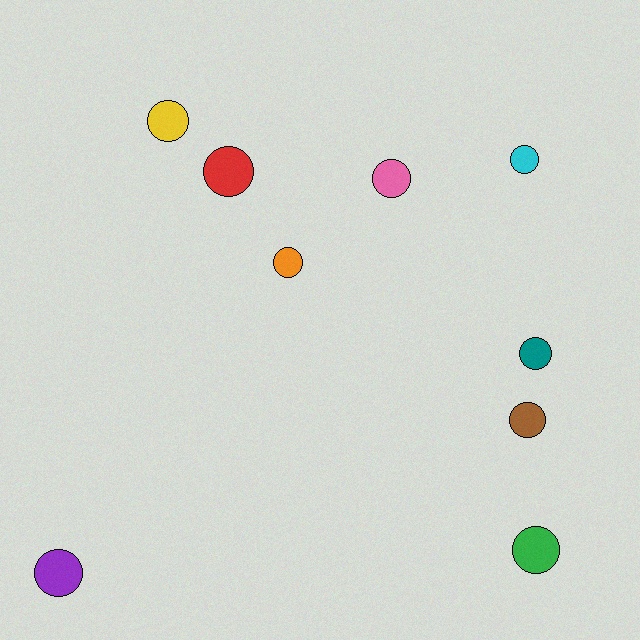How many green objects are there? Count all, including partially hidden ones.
There is 1 green object.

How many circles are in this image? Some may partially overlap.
There are 9 circles.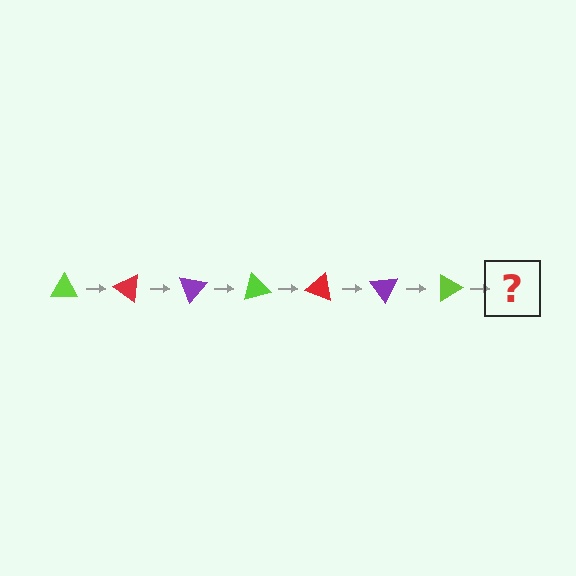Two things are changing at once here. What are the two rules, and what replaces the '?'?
The two rules are that it rotates 35 degrees each step and the color cycles through lime, red, and purple. The '?' should be a red triangle, rotated 245 degrees from the start.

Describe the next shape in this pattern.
It should be a red triangle, rotated 245 degrees from the start.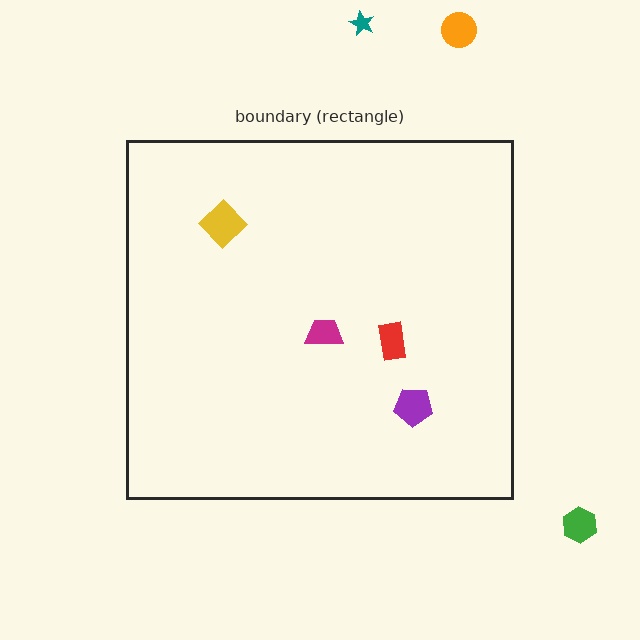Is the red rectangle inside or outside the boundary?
Inside.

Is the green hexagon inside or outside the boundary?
Outside.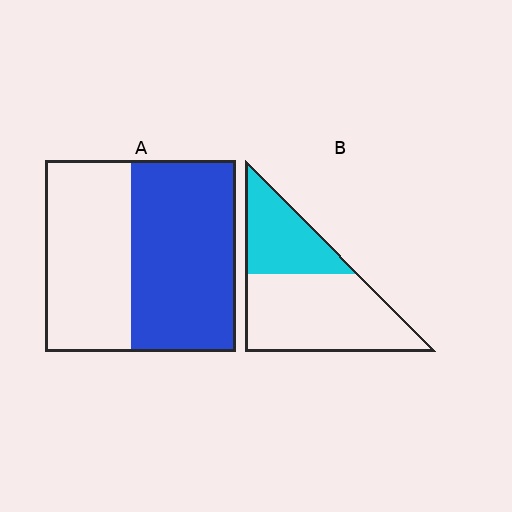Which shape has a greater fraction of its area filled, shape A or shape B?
Shape A.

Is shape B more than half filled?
No.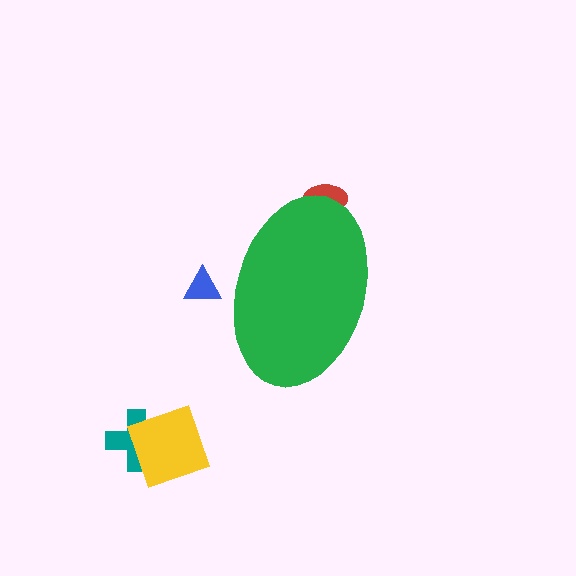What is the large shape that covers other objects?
A green ellipse.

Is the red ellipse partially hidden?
Yes, the red ellipse is partially hidden behind the green ellipse.